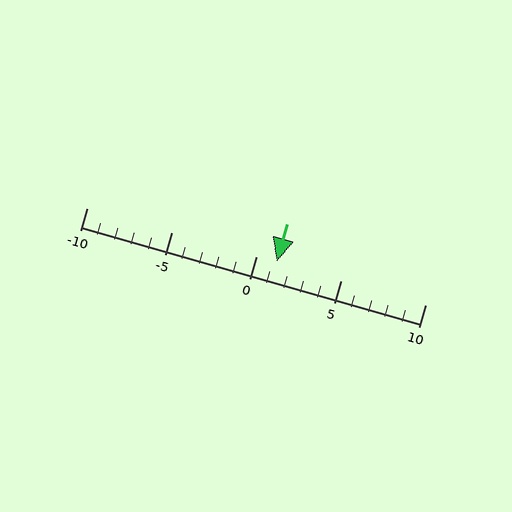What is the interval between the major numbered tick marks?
The major tick marks are spaced 5 units apart.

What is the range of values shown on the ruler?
The ruler shows values from -10 to 10.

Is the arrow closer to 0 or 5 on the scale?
The arrow is closer to 0.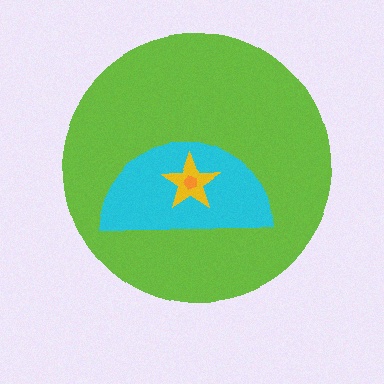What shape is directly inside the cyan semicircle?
The yellow star.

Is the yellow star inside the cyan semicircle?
Yes.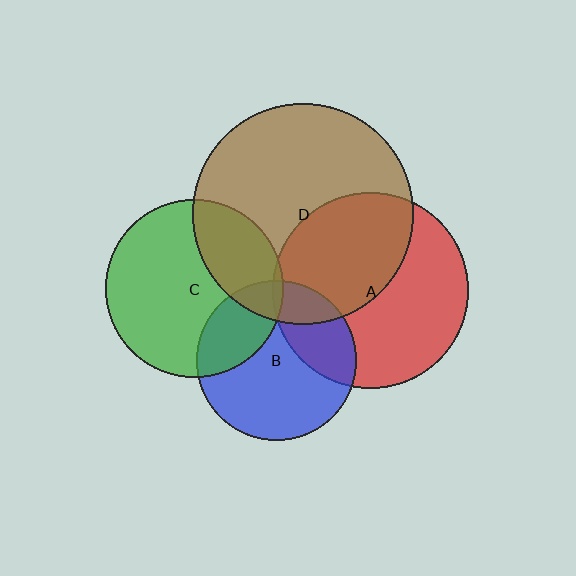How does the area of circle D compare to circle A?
Approximately 1.3 times.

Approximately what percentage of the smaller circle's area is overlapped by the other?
Approximately 30%.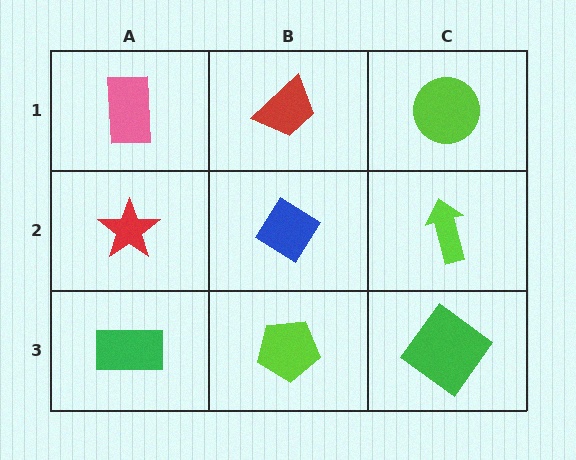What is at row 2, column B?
A blue diamond.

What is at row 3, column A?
A green rectangle.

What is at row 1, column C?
A lime circle.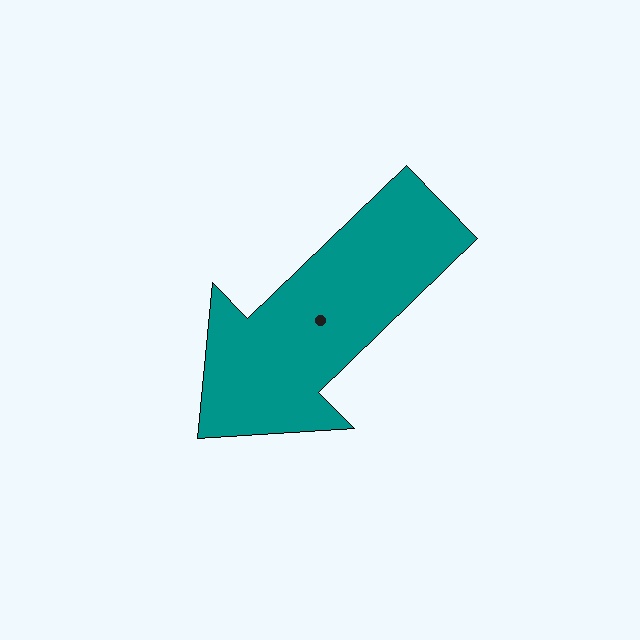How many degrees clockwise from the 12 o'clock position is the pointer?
Approximately 226 degrees.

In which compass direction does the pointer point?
Southwest.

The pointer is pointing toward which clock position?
Roughly 8 o'clock.